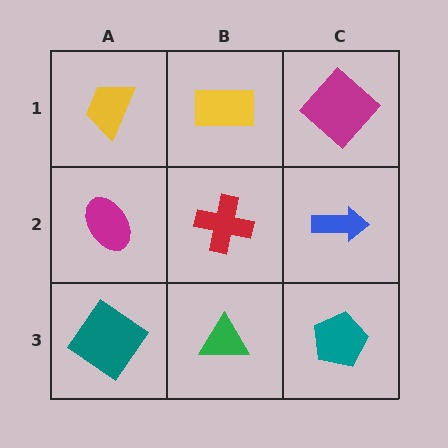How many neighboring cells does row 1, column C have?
2.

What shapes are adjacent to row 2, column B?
A yellow rectangle (row 1, column B), a green triangle (row 3, column B), a magenta ellipse (row 2, column A), a blue arrow (row 2, column C).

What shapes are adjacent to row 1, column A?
A magenta ellipse (row 2, column A), a yellow rectangle (row 1, column B).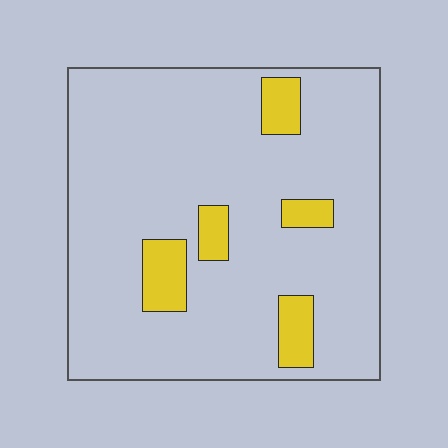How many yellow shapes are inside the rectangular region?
5.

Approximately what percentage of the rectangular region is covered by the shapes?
Approximately 10%.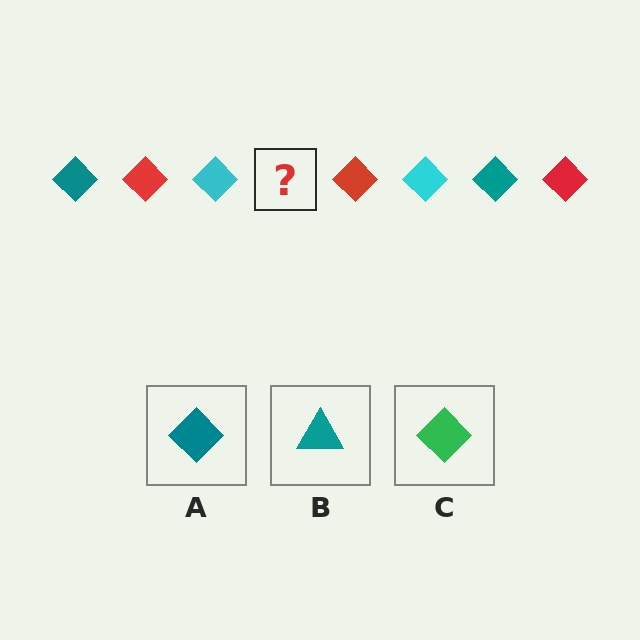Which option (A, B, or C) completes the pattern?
A.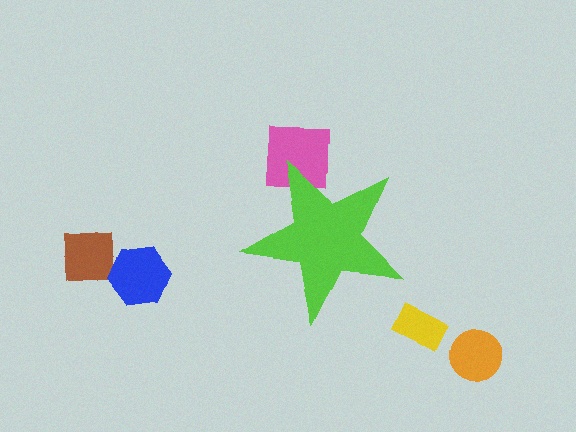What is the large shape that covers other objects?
A lime star.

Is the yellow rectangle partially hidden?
No, the yellow rectangle is fully visible.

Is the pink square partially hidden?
Yes, the pink square is partially hidden behind the lime star.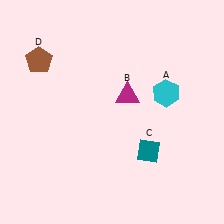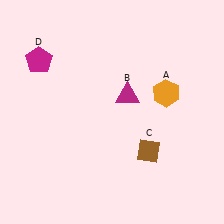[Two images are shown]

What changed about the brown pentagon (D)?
In Image 1, D is brown. In Image 2, it changed to magenta.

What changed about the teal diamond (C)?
In Image 1, C is teal. In Image 2, it changed to brown.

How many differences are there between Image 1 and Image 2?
There are 3 differences between the two images.